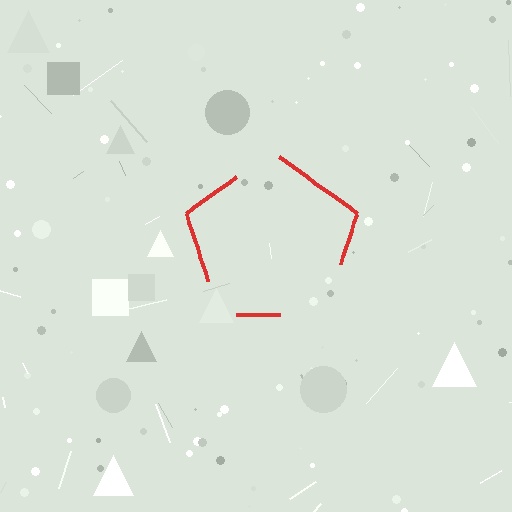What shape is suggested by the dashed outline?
The dashed outline suggests a pentagon.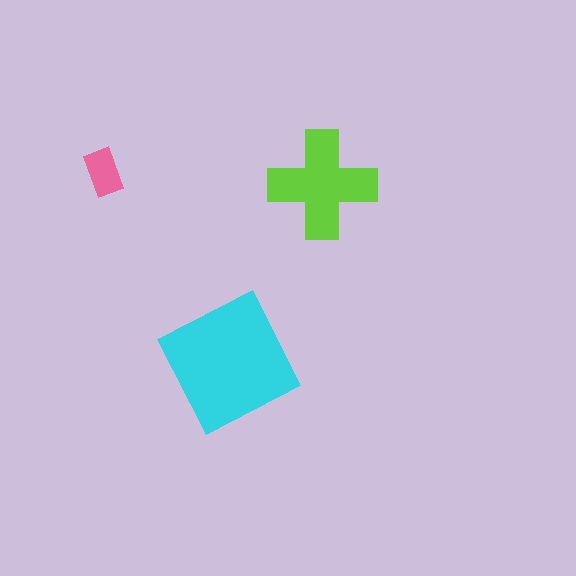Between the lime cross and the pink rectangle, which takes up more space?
The lime cross.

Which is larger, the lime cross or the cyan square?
The cyan square.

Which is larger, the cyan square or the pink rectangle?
The cyan square.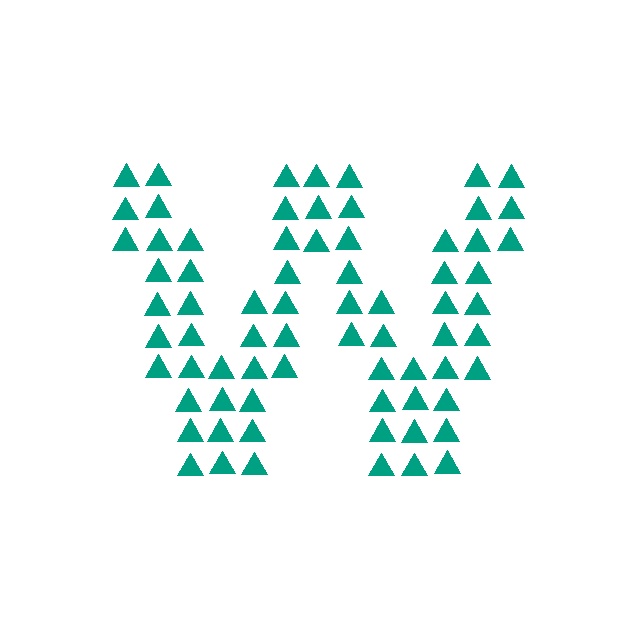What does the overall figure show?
The overall figure shows the letter W.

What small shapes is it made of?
It is made of small triangles.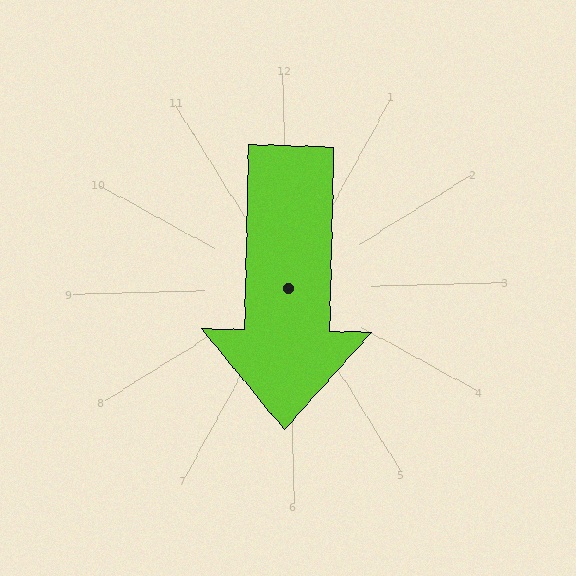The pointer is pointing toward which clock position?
Roughly 6 o'clock.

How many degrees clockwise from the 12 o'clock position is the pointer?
Approximately 183 degrees.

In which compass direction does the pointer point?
South.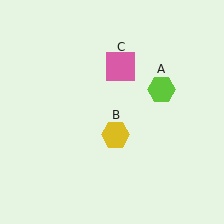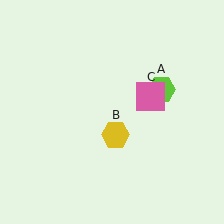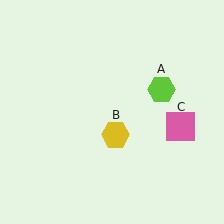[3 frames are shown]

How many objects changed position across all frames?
1 object changed position: pink square (object C).